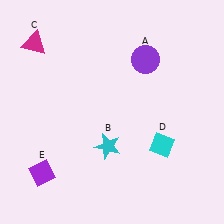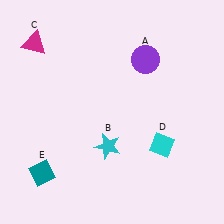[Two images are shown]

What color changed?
The diamond (E) changed from purple in Image 1 to teal in Image 2.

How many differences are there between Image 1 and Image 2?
There is 1 difference between the two images.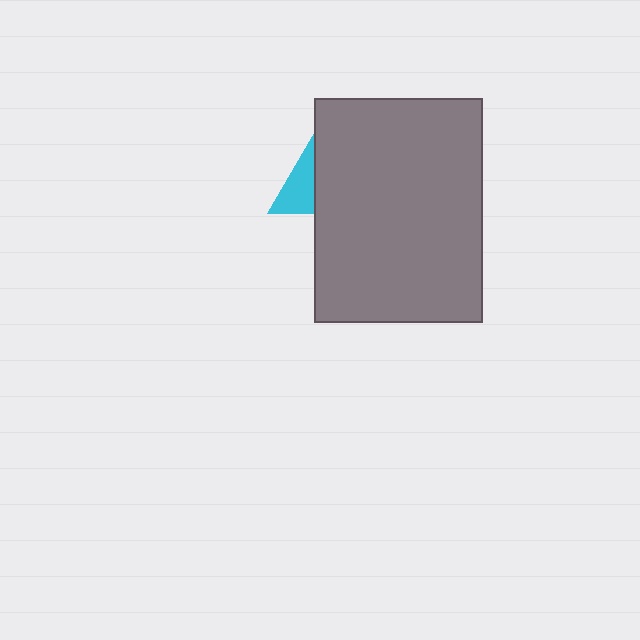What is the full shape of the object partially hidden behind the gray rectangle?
The partially hidden object is a cyan triangle.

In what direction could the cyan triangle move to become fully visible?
The cyan triangle could move left. That would shift it out from behind the gray rectangle entirely.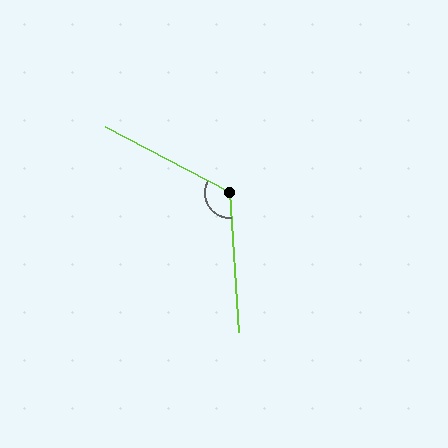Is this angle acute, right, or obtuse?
It is obtuse.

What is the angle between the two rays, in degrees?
Approximately 121 degrees.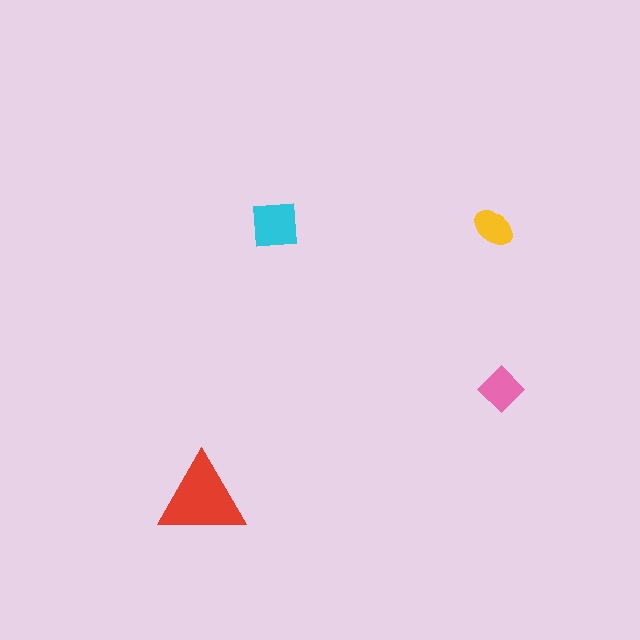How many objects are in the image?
There are 4 objects in the image.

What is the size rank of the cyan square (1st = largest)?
2nd.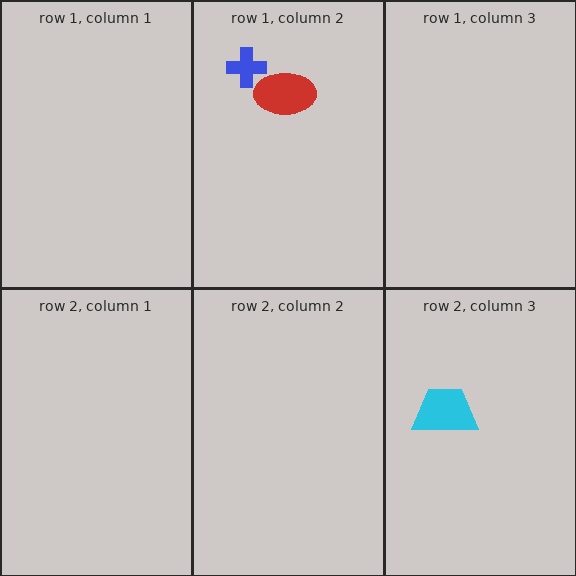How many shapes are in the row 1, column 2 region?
2.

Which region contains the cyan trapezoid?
The row 2, column 3 region.